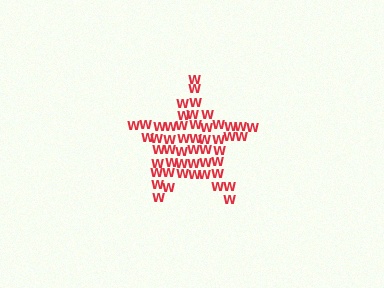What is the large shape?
The large shape is a star.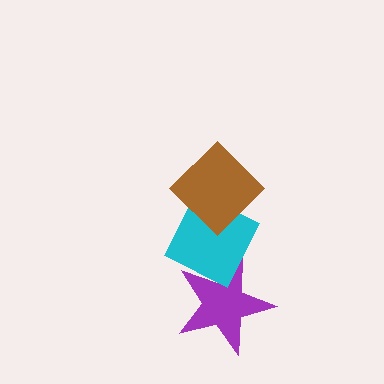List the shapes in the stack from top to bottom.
From top to bottom: the brown diamond, the cyan diamond, the purple star.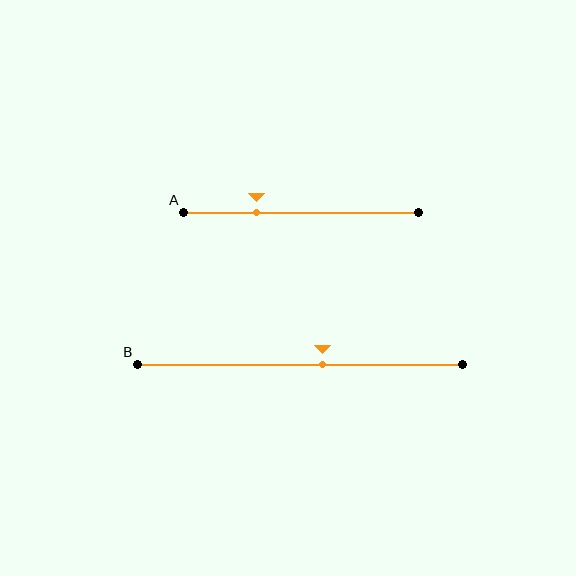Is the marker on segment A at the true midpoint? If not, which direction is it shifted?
No, the marker on segment A is shifted to the left by about 19% of the segment length.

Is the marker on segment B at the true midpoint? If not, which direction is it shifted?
No, the marker on segment B is shifted to the right by about 7% of the segment length.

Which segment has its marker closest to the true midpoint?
Segment B has its marker closest to the true midpoint.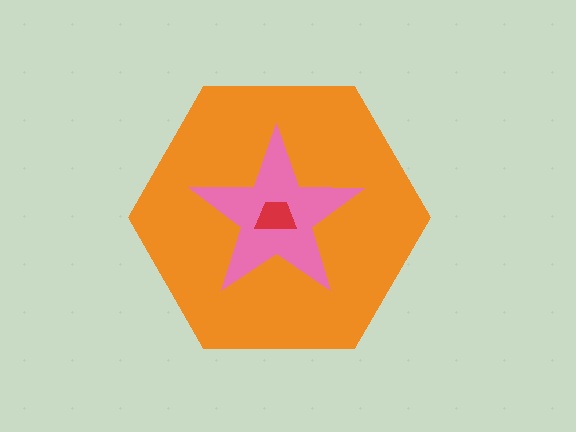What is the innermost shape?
The red trapezoid.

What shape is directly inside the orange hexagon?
The pink star.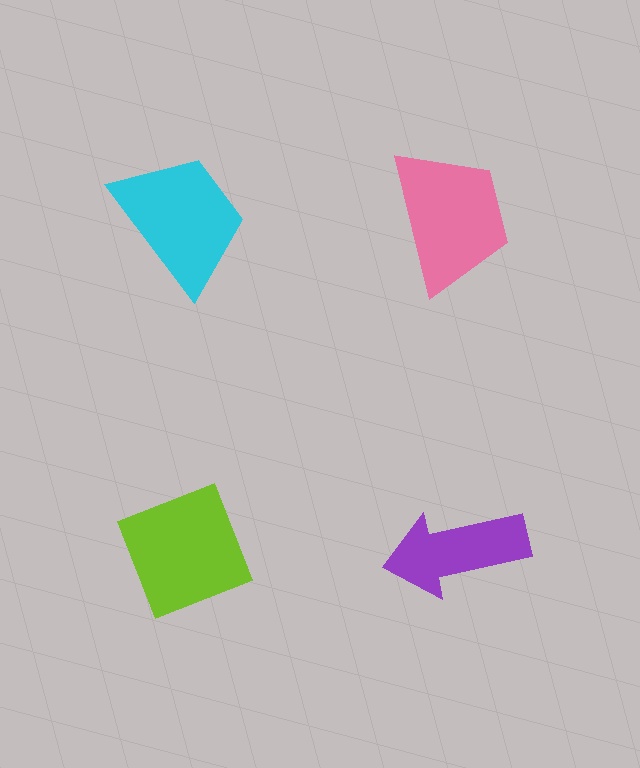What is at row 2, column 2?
A purple arrow.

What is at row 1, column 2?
A pink trapezoid.